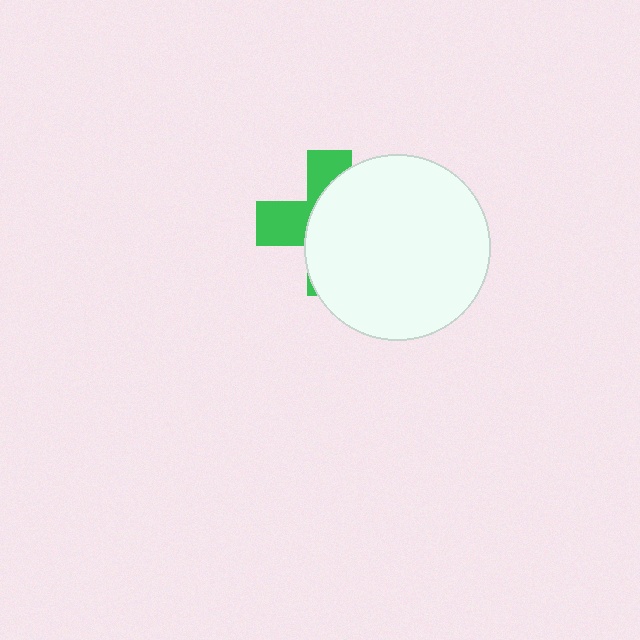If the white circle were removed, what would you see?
You would see the complete green cross.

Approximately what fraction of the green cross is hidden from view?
Roughly 64% of the green cross is hidden behind the white circle.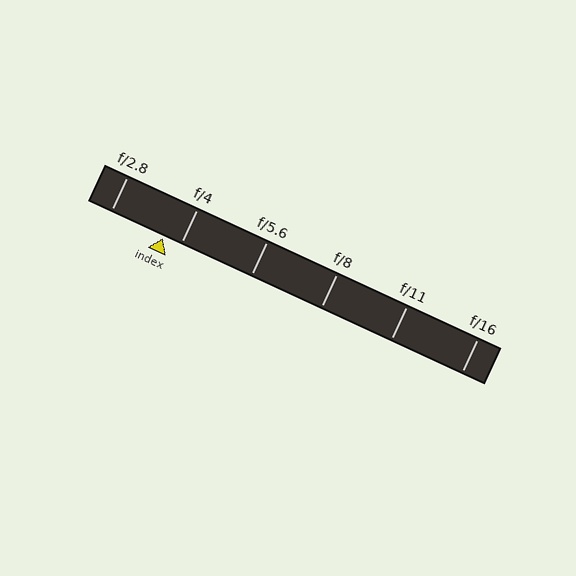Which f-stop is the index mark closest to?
The index mark is closest to f/4.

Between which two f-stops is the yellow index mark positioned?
The index mark is between f/2.8 and f/4.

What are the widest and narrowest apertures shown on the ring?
The widest aperture shown is f/2.8 and the narrowest is f/16.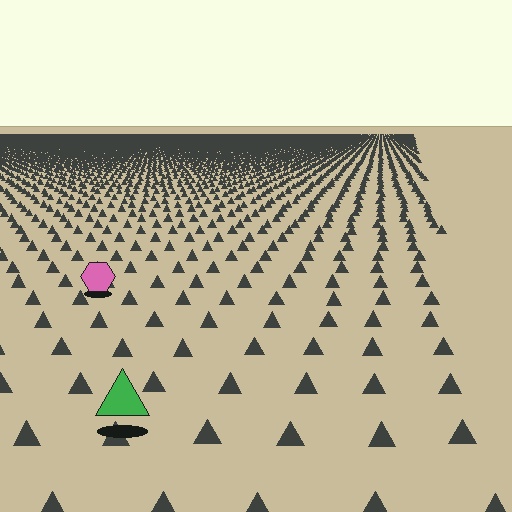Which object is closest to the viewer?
The green triangle is closest. The texture marks near it are larger and more spread out.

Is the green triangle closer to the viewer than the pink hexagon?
Yes. The green triangle is closer — you can tell from the texture gradient: the ground texture is coarser near it.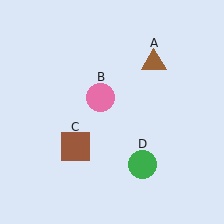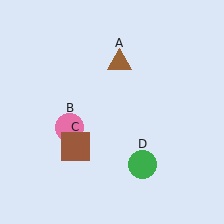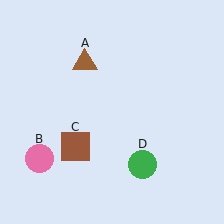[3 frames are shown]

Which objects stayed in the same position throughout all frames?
Brown square (object C) and green circle (object D) remained stationary.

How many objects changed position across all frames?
2 objects changed position: brown triangle (object A), pink circle (object B).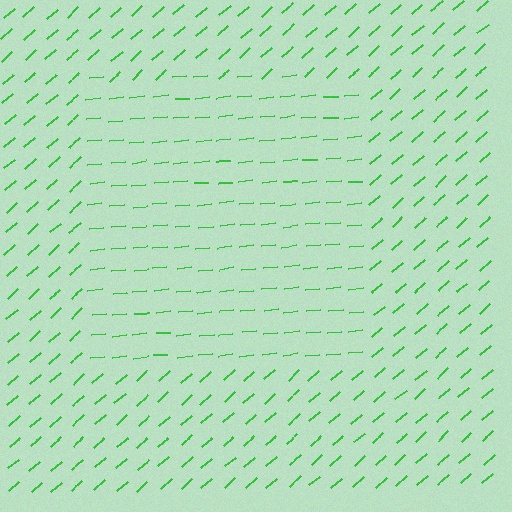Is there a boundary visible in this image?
Yes, there is a texture boundary formed by a change in line orientation.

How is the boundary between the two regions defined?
The boundary is defined purely by a change in line orientation (approximately 35 degrees difference). All lines are the same color and thickness.